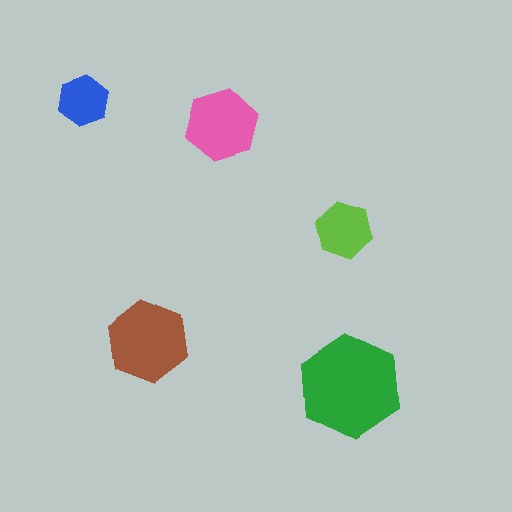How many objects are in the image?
There are 5 objects in the image.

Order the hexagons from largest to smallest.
the green one, the brown one, the pink one, the lime one, the blue one.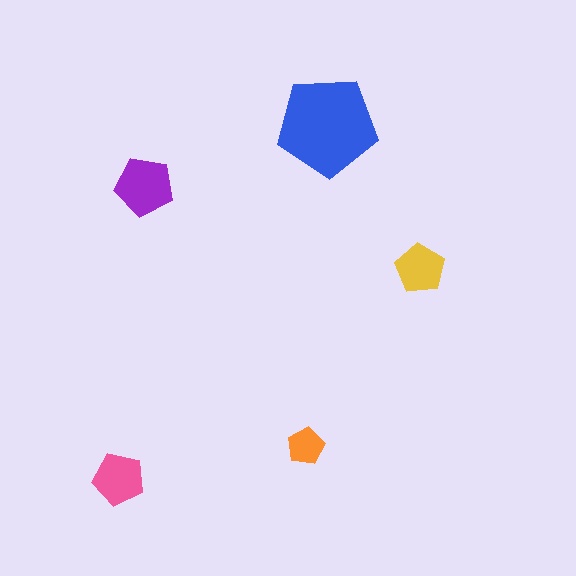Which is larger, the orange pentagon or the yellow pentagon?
The yellow one.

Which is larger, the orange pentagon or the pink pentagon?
The pink one.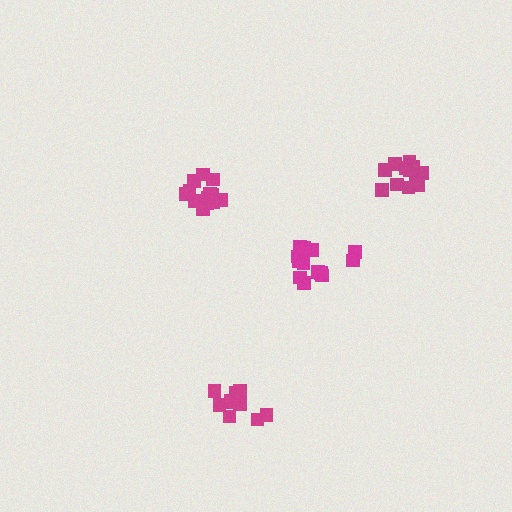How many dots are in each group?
Group 1: 13 dots, Group 2: 13 dots, Group 3: 13 dots, Group 4: 12 dots (51 total).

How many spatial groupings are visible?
There are 4 spatial groupings.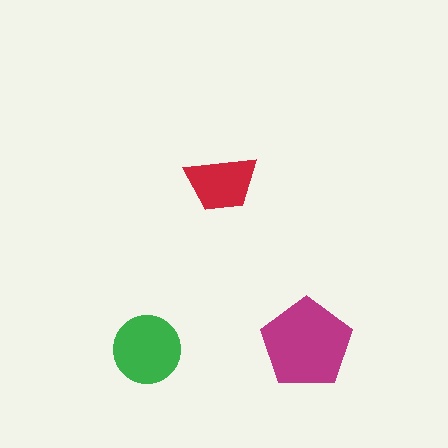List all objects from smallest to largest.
The red trapezoid, the green circle, the magenta pentagon.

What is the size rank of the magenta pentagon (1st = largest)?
1st.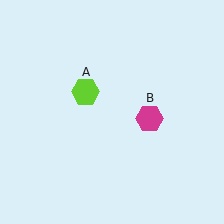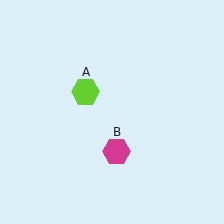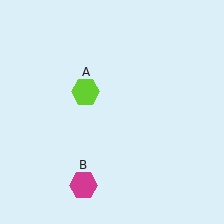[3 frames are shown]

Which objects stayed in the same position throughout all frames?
Lime hexagon (object A) remained stationary.